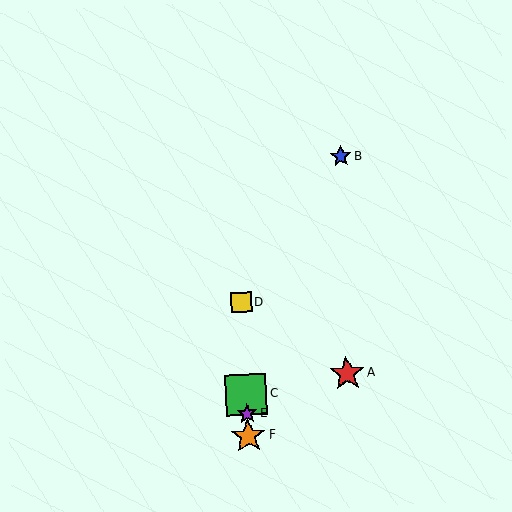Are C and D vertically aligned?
Yes, both are at x≈246.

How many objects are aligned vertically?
4 objects (C, D, E, F) are aligned vertically.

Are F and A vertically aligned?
No, F is at x≈248 and A is at x≈347.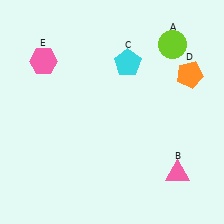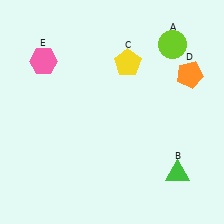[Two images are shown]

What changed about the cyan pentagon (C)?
In Image 1, C is cyan. In Image 2, it changed to yellow.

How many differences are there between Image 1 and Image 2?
There are 2 differences between the two images.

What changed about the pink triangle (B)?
In Image 1, B is pink. In Image 2, it changed to green.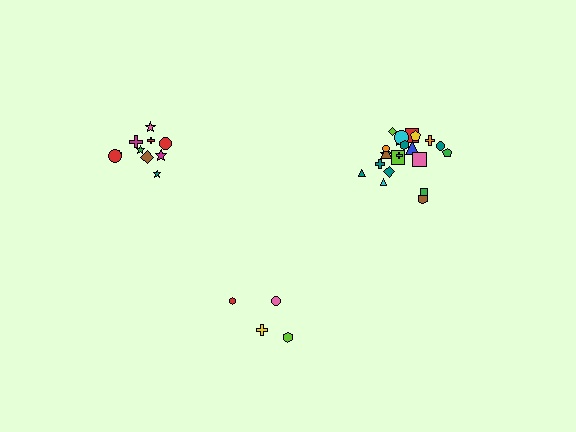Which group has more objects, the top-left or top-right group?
The top-right group.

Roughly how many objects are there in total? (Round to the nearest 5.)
Roughly 35 objects in total.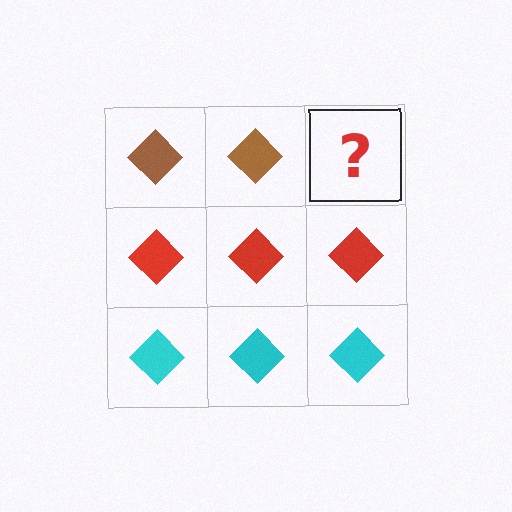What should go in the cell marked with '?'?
The missing cell should contain a brown diamond.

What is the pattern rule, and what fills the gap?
The rule is that each row has a consistent color. The gap should be filled with a brown diamond.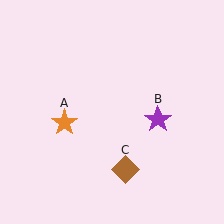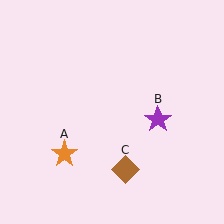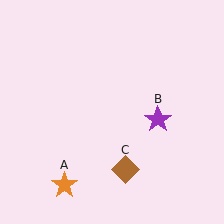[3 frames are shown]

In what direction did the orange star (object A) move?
The orange star (object A) moved down.